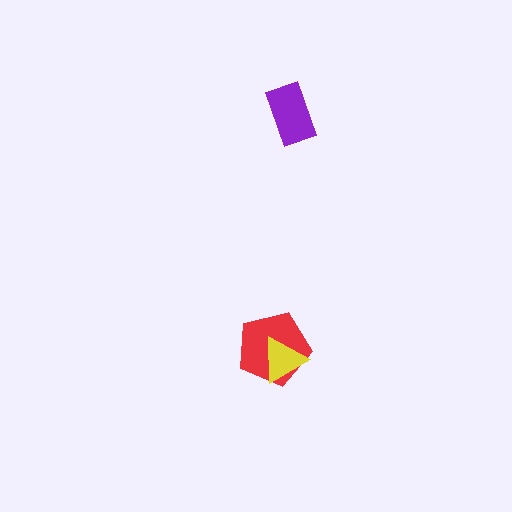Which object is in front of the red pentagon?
The yellow triangle is in front of the red pentagon.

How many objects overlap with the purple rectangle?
0 objects overlap with the purple rectangle.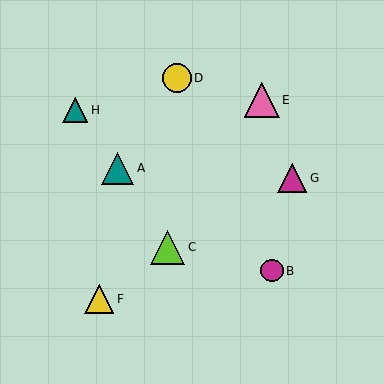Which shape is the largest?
The pink triangle (labeled E) is the largest.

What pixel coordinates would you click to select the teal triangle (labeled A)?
Click at (118, 168) to select the teal triangle A.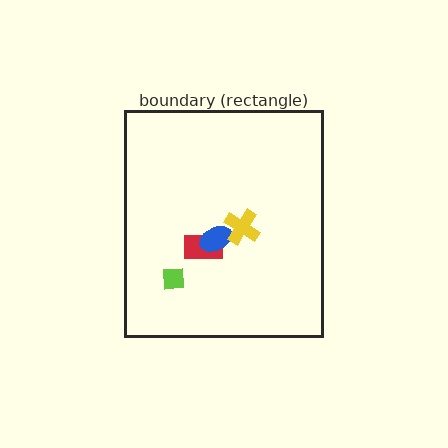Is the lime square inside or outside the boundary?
Inside.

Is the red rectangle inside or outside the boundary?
Inside.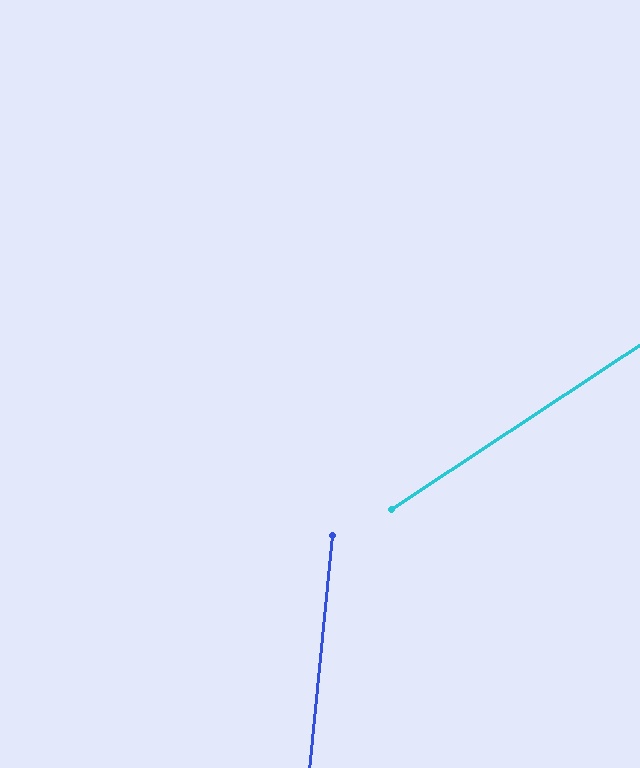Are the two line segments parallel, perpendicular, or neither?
Neither parallel nor perpendicular — they differ by about 51°.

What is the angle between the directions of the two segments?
Approximately 51 degrees.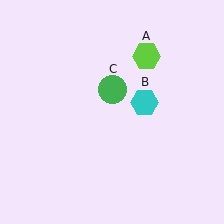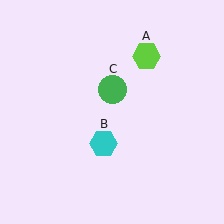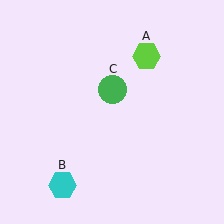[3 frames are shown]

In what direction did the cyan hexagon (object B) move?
The cyan hexagon (object B) moved down and to the left.